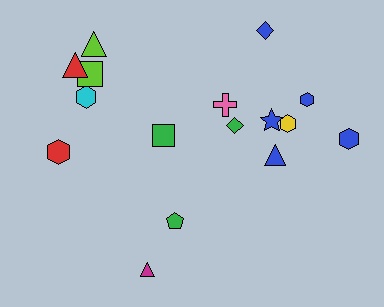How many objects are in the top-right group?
There are 8 objects.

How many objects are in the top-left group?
There are 5 objects.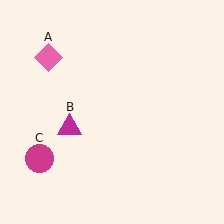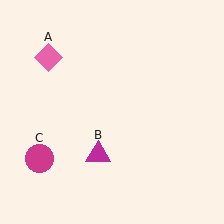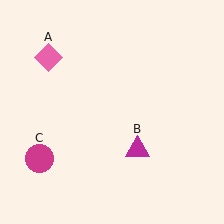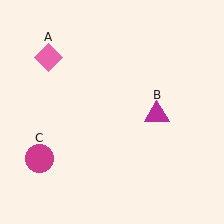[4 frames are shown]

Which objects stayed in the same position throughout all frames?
Pink diamond (object A) and magenta circle (object C) remained stationary.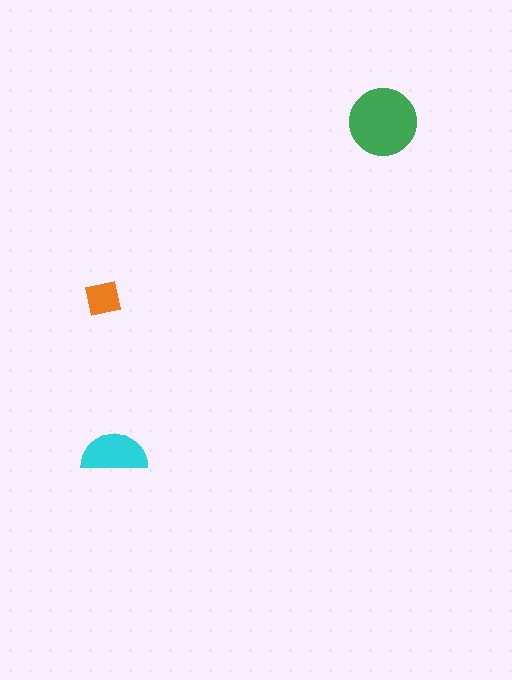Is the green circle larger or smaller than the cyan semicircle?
Larger.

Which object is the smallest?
The orange square.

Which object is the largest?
The green circle.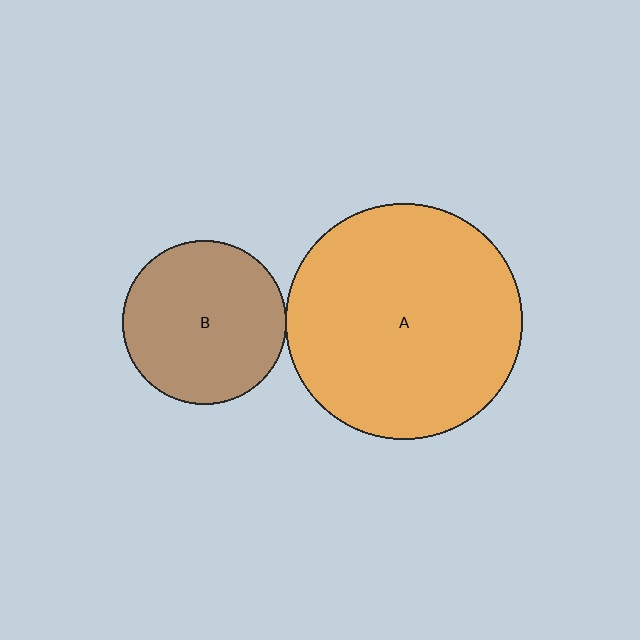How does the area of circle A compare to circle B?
Approximately 2.1 times.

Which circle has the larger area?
Circle A (orange).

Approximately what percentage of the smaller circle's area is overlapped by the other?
Approximately 5%.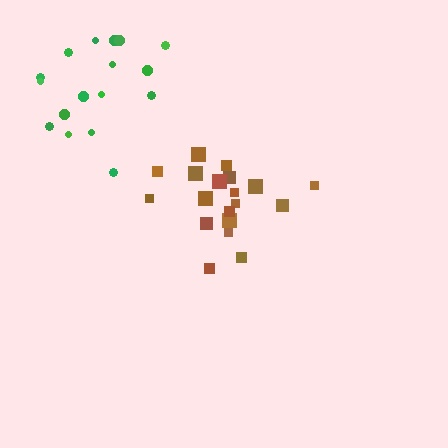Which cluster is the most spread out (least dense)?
Green.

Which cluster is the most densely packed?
Brown.